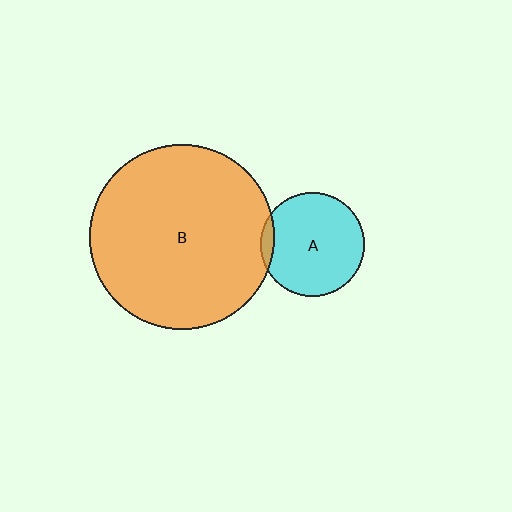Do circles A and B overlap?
Yes.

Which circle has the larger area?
Circle B (orange).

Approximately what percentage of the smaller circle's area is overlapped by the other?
Approximately 5%.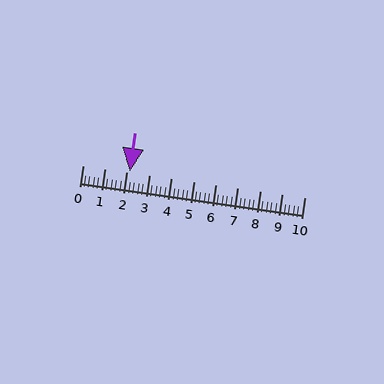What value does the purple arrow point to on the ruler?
The purple arrow points to approximately 2.1.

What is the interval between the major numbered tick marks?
The major tick marks are spaced 1 units apart.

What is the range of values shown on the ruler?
The ruler shows values from 0 to 10.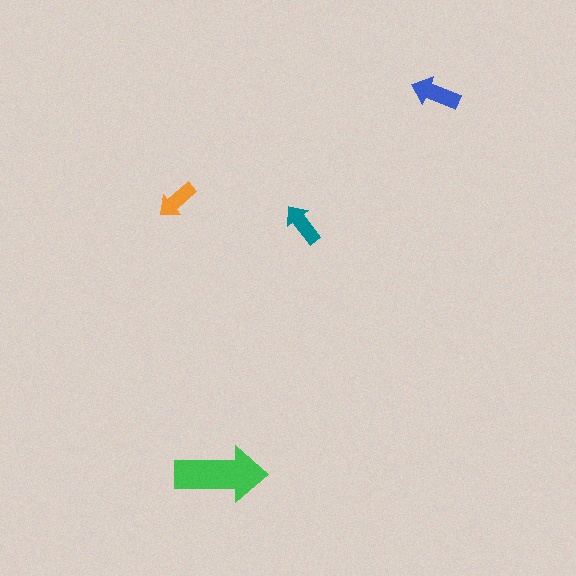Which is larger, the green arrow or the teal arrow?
The green one.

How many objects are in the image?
There are 4 objects in the image.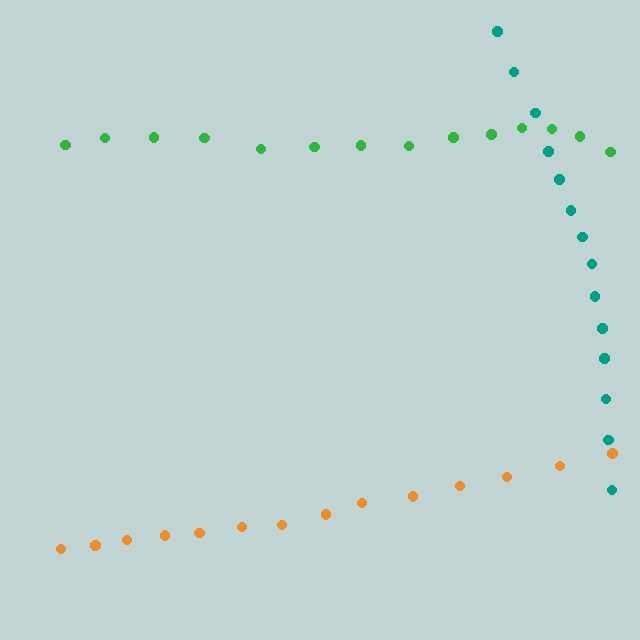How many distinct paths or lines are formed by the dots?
There are 3 distinct paths.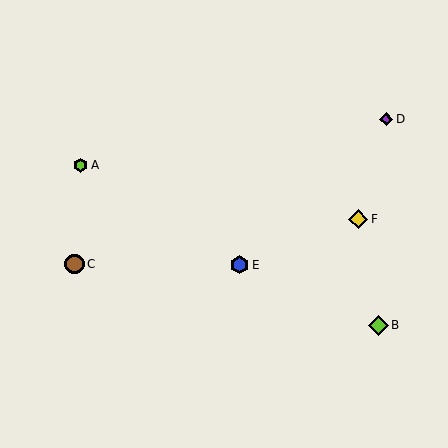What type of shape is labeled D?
Shape D is a purple diamond.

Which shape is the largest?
The lime diamond (labeled B) is the largest.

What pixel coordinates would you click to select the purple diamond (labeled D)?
Click at (386, 119) to select the purple diamond D.